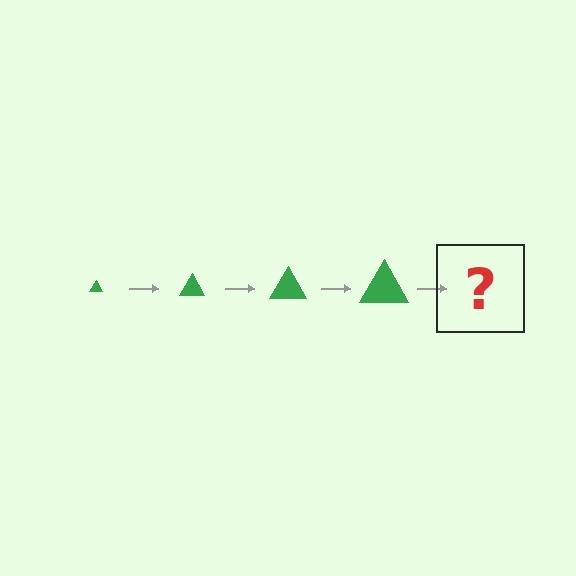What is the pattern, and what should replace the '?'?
The pattern is that the triangle gets progressively larger each step. The '?' should be a green triangle, larger than the previous one.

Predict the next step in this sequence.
The next step is a green triangle, larger than the previous one.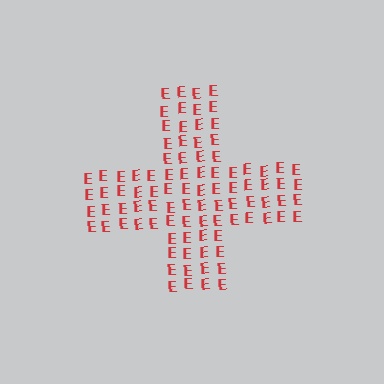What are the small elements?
The small elements are letter E's.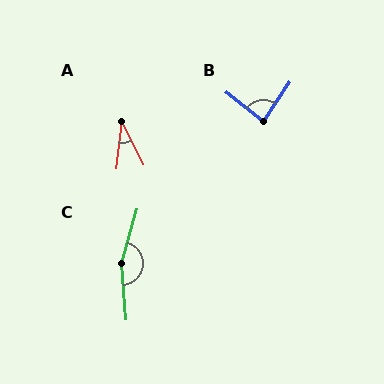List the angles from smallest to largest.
A (33°), B (86°), C (159°).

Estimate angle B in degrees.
Approximately 86 degrees.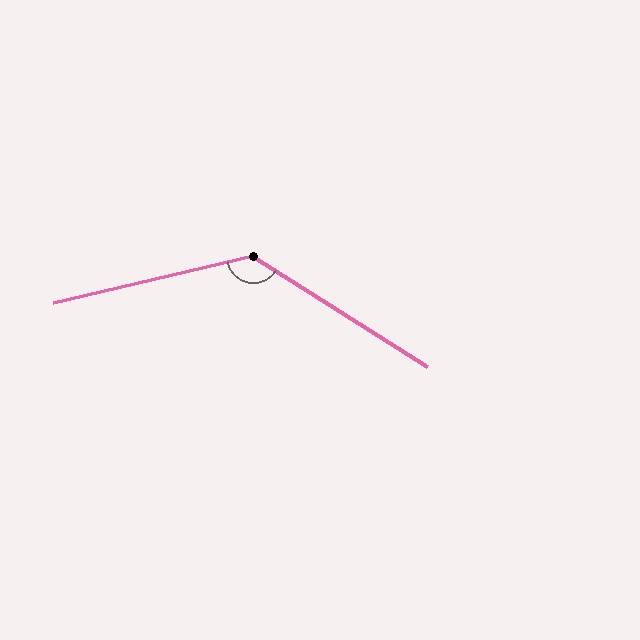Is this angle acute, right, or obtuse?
It is obtuse.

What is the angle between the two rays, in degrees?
Approximately 134 degrees.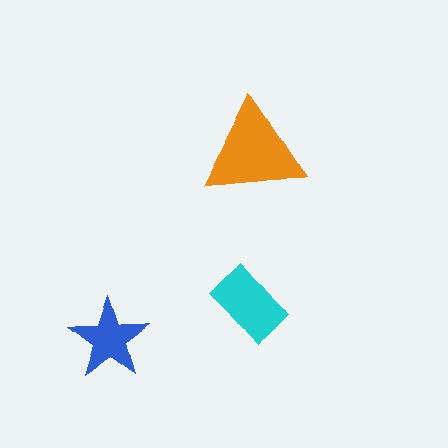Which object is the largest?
The orange triangle.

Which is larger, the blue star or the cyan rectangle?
The cyan rectangle.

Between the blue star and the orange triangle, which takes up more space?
The orange triangle.